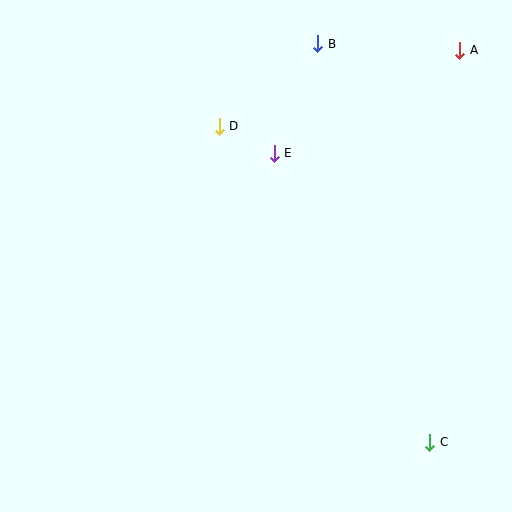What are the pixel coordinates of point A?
Point A is at (460, 50).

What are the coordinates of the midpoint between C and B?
The midpoint between C and B is at (374, 243).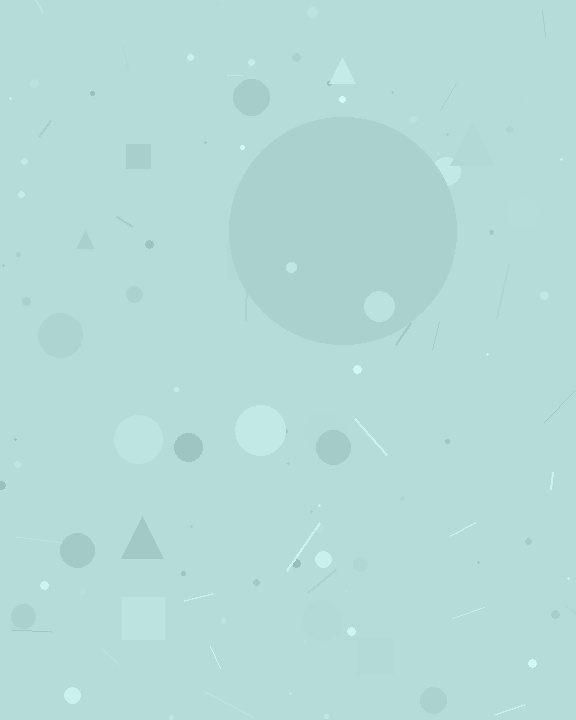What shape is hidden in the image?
A circle is hidden in the image.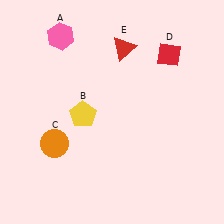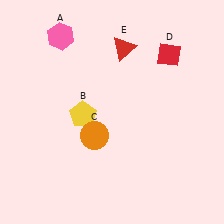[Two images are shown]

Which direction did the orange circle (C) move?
The orange circle (C) moved right.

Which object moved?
The orange circle (C) moved right.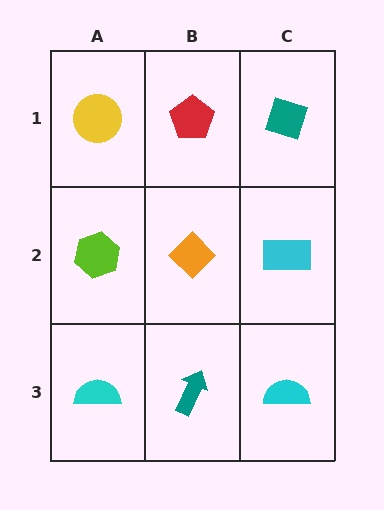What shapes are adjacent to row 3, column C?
A cyan rectangle (row 2, column C), a teal arrow (row 3, column B).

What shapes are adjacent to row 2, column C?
A teal diamond (row 1, column C), a cyan semicircle (row 3, column C), an orange diamond (row 2, column B).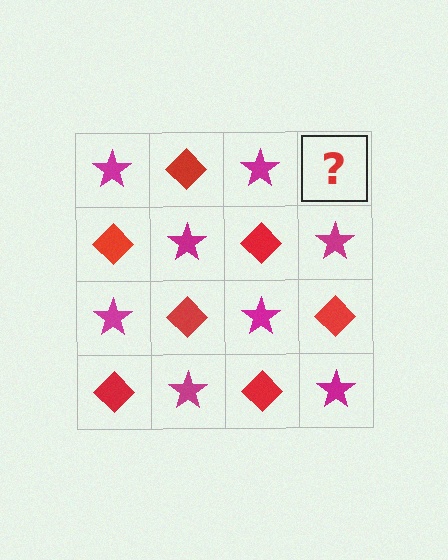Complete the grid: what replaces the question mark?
The question mark should be replaced with a red diamond.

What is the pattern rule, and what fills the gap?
The rule is that it alternates magenta star and red diamond in a checkerboard pattern. The gap should be filled with a red diamond.